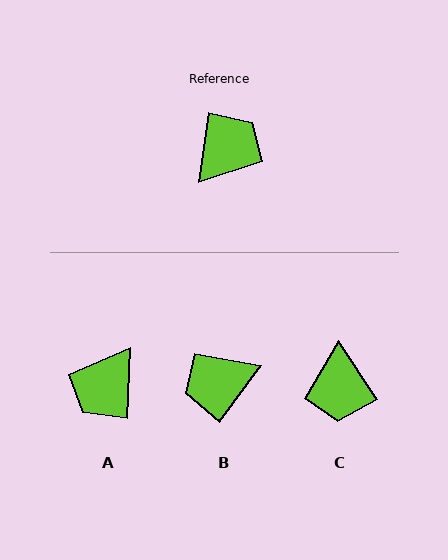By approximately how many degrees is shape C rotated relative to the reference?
Approximately 138 degrees clockwise.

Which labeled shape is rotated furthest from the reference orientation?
A, about 174 degrees away.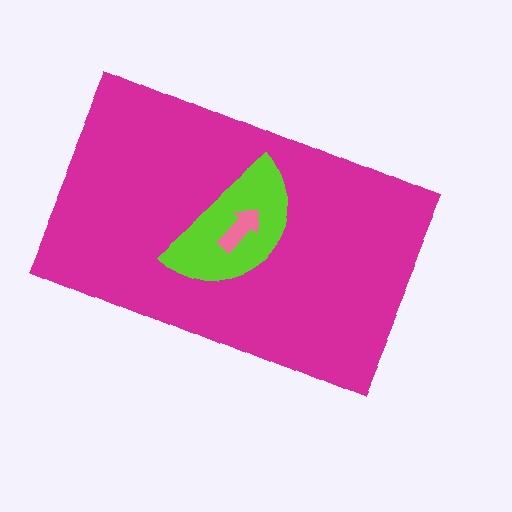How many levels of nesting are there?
3.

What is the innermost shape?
The pink arrow.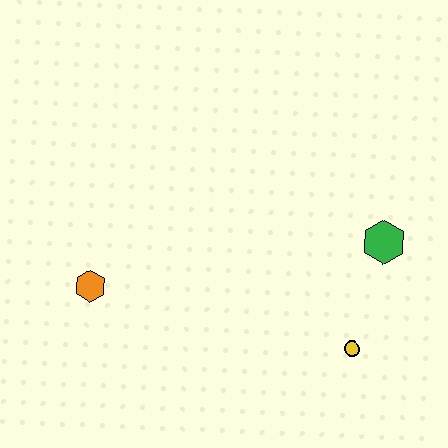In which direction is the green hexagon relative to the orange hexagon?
The green hexagon is to the right of the orange hexagon.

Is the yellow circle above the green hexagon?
No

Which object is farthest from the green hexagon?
The orange hexagon is farthest from the green hexagon.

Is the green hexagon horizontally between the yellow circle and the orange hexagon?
No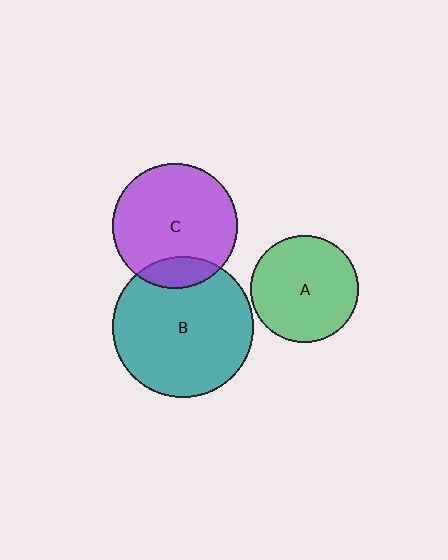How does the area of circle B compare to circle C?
Approximately 1.3 times.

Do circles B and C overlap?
Yes.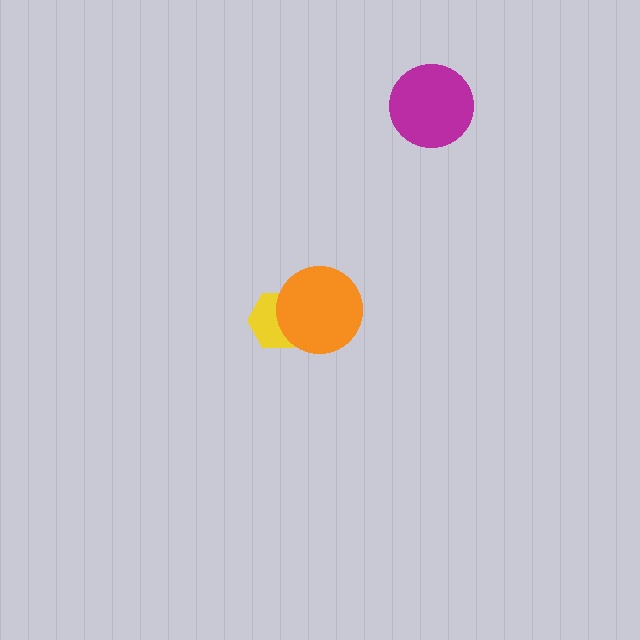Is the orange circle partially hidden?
No, no other shape covers it.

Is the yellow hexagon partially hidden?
Yes, it is partially covered by another shape.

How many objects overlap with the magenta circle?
0 objects overlap with the magenta circle.